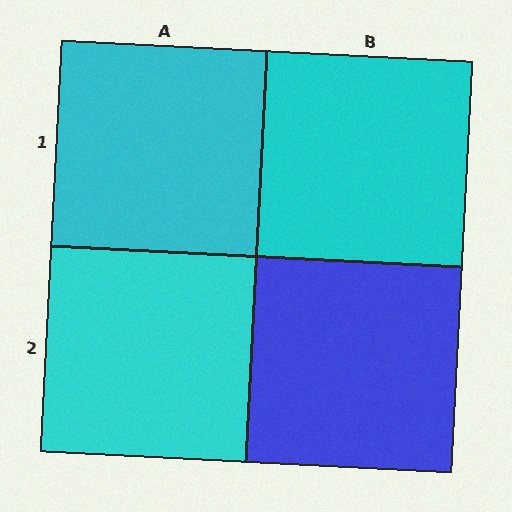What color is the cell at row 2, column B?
Blue.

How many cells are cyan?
3 cells are cyan.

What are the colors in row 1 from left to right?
Cyan, cyan.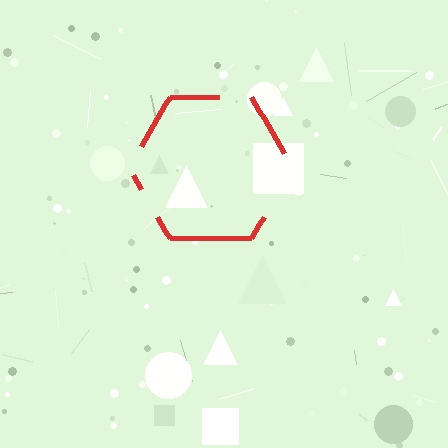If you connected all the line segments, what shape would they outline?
They would outline a hexagon.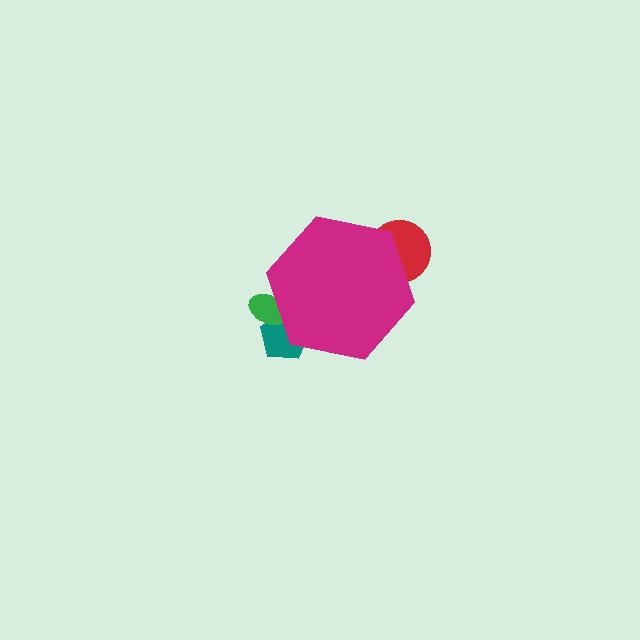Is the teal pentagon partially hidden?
Yes, the teal pentagon is partially hidden behind the magenta hexagon.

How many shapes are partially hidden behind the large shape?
3 shapes are partially hidden.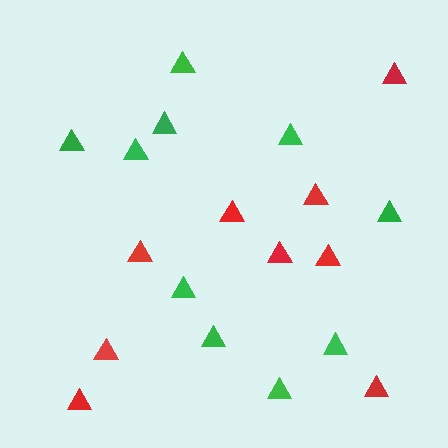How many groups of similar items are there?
There are 2 groups: one group of green triangles (10) and one group of red triangles (9).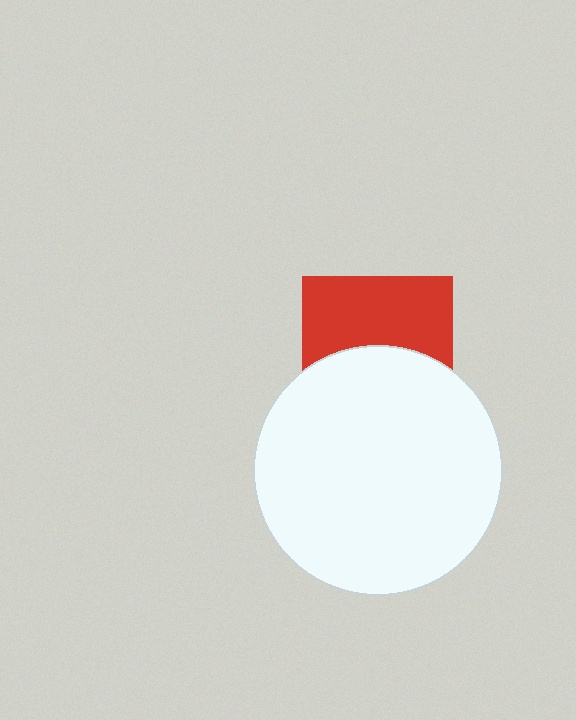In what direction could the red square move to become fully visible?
The red square could move up. That would shift it out from behind the white circle entirely.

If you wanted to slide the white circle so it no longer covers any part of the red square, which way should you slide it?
Slide it down — that is the most direct way to separate the two shapes.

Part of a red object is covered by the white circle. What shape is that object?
It is a square.